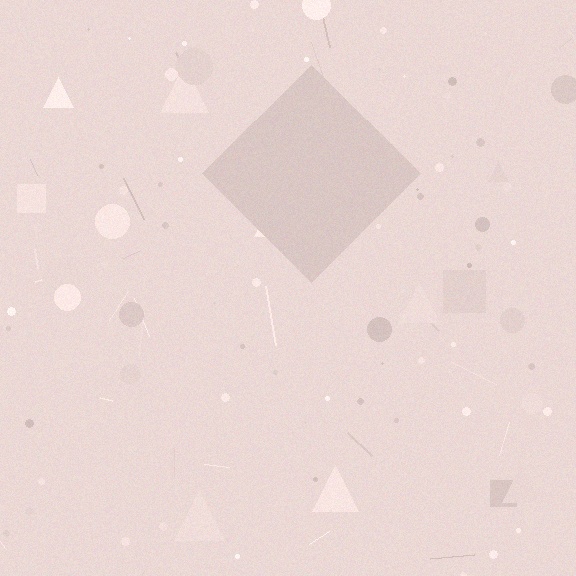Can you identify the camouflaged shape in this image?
The camouflaged shape is a diamond.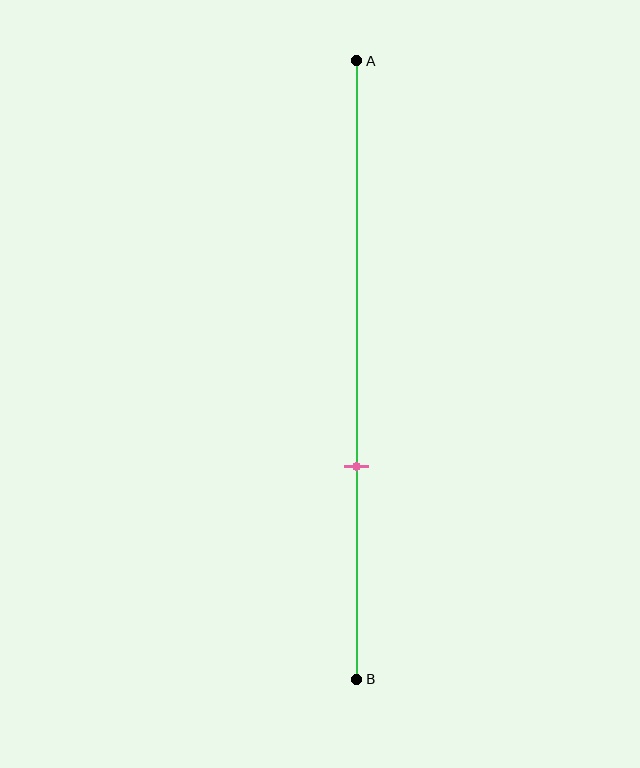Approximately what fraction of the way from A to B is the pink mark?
The pink mark is approximately 65% of the way from A to B.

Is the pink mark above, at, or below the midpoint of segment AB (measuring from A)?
The pink mark is below the midpoint of segment AB.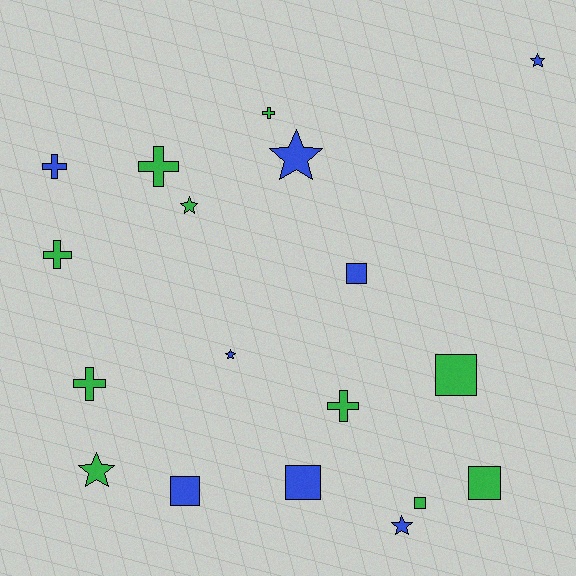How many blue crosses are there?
There is 1 blue cross.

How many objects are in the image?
There are 18 objects.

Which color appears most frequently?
Green, with 10 objects.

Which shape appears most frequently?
Cross, with 6 objects.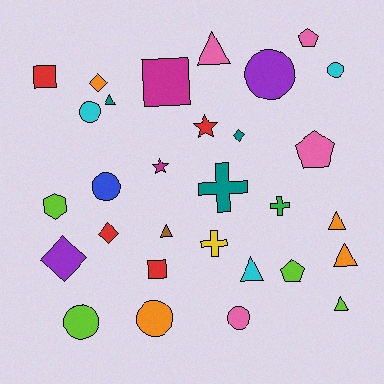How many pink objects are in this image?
There are 4 pink objects.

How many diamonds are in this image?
There are 4 diamonds.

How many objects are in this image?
There are 30 objects.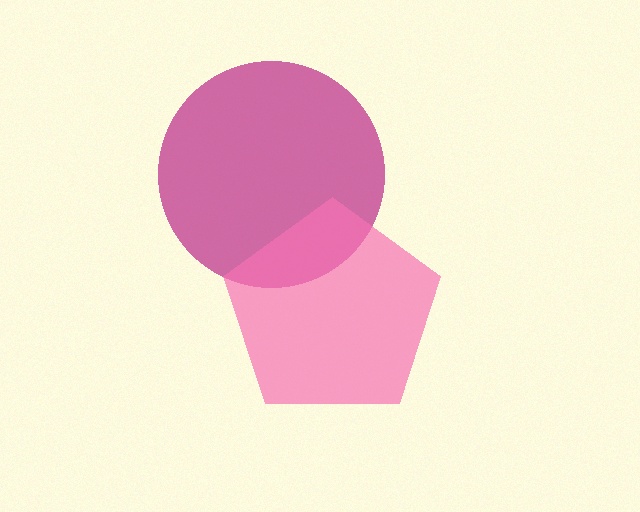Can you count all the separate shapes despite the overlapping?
Yes, there are 2 separate shapes.